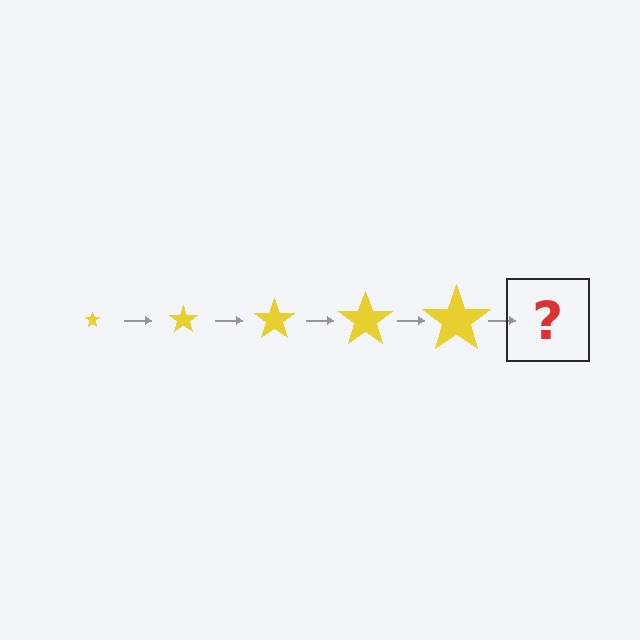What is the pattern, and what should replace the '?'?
The pattern is that the star gets progressively larger each step. The '?' should be a yellow star, larger than the previous one.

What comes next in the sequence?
The next element should be a yellow star, larger than the previous one.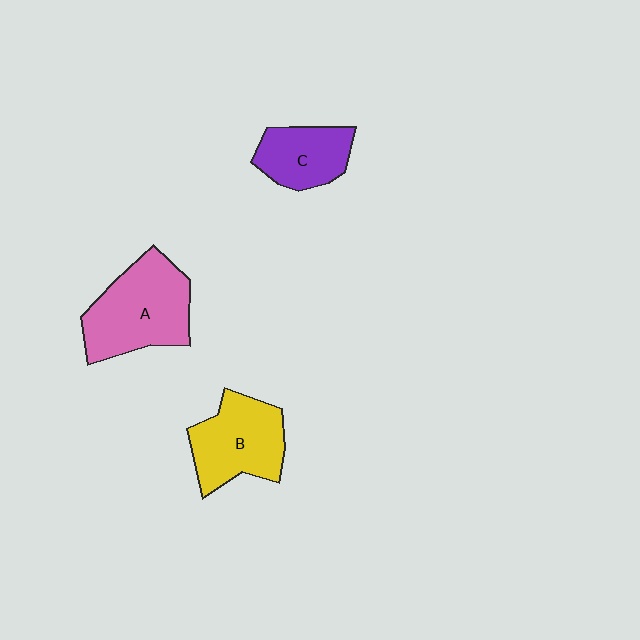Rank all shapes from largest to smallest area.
From largest to smallest: A (pink), B (yellow), C (purple).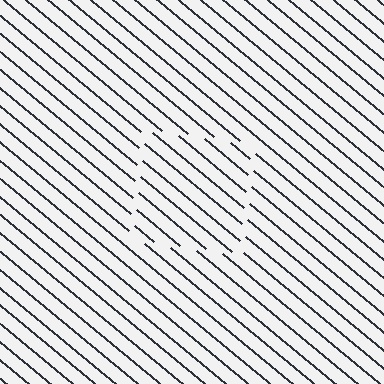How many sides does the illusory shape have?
4 sides — the line-ends trace a square.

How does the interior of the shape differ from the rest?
The interior of the shape contains the same grating, shifted by half a period — the contour is defined by the phase discontinuity where line-ends from the inner and outer gratings abut.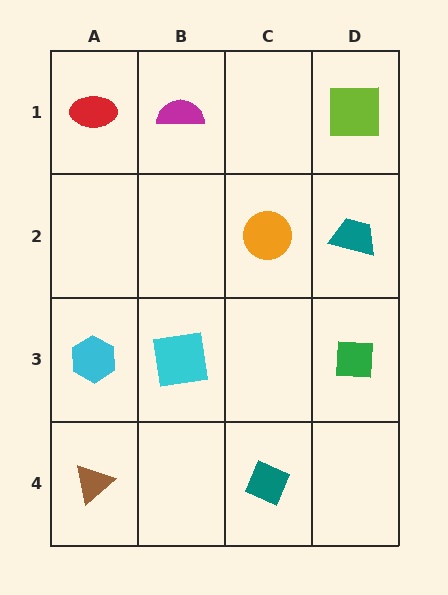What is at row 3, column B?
A cyan square.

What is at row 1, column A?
A red ellipse.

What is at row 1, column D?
A lime square.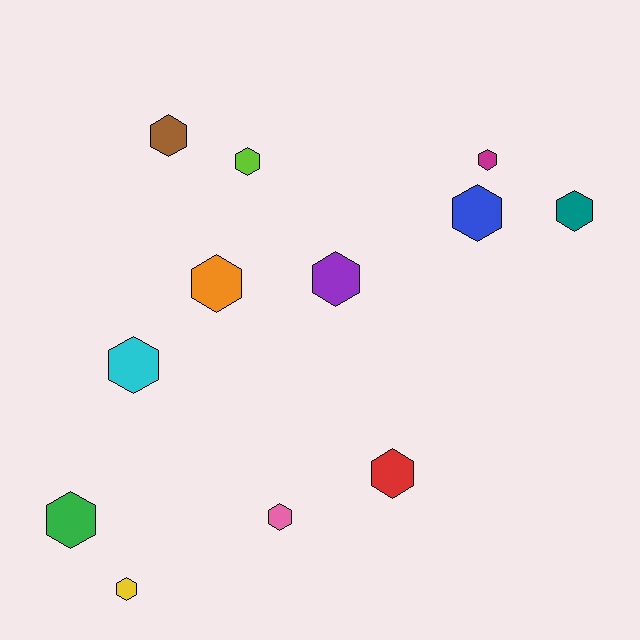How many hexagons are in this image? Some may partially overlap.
There are 12 hexagons.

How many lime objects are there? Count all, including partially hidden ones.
There is 1 lime object.